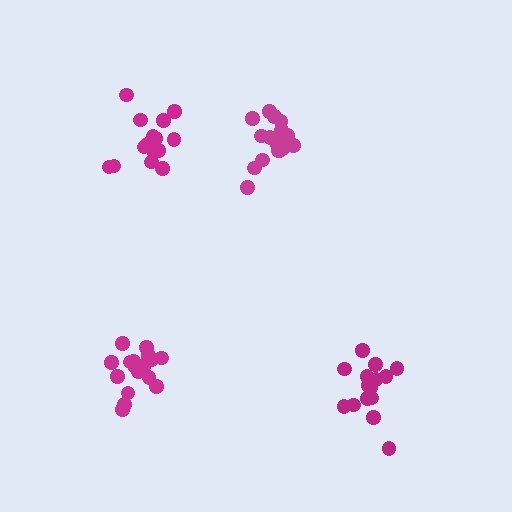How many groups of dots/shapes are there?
There are 4 groups.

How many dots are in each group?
Group 1: 17 dots, Group 2: 18 dots, Group 3: 18 dots, Group 4: 16 dots (69 total).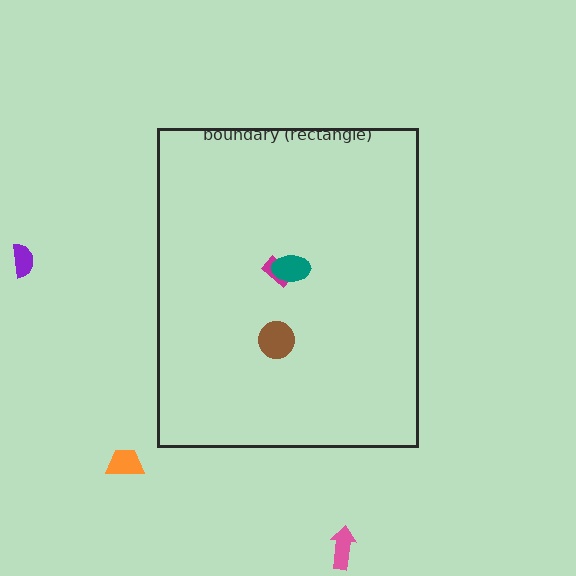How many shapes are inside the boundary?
3 inside, 3 outside.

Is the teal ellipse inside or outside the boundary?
Inside.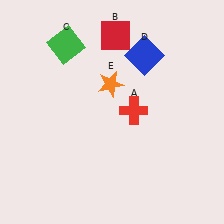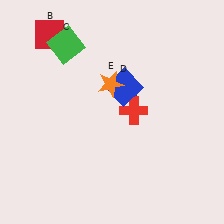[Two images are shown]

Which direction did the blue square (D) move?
The blue square (D) moved down.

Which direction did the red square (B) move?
The red square (B) moved left.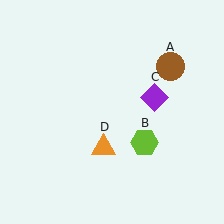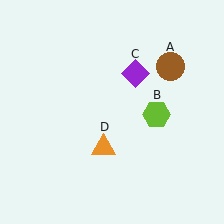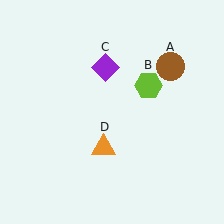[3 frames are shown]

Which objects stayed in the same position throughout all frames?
Brown circle (object A) and orange triangle (object D) remained stationary.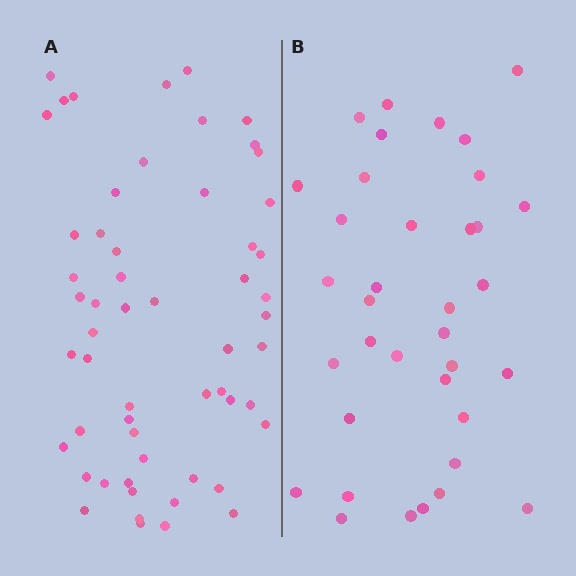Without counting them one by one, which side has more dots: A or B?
Region A (the left region) has more dots.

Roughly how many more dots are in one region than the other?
Region A has approximately 20 more dots than region B.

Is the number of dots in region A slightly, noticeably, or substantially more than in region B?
Region A has substantially more. The ratio is roughly 1.6 to 1.